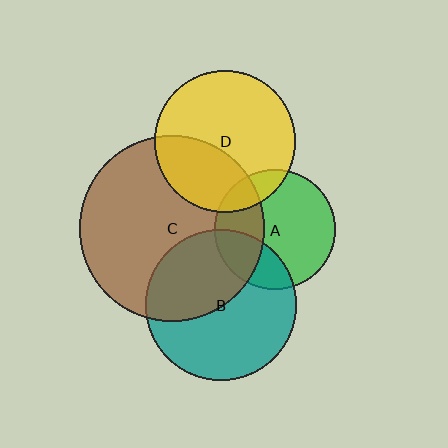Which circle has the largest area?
Circle C (brown).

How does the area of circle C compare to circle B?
Approximately 1.5 times.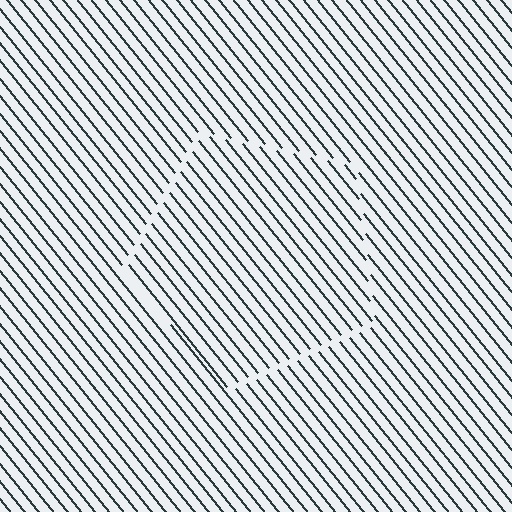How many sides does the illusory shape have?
5 sides — the line-ends trace a pentagon.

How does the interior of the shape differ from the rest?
The interior of the shape contains the same grating, shifted by half a period — the contour is defined by the phase discontinuity where line-ends from the inner and outer gratings abut.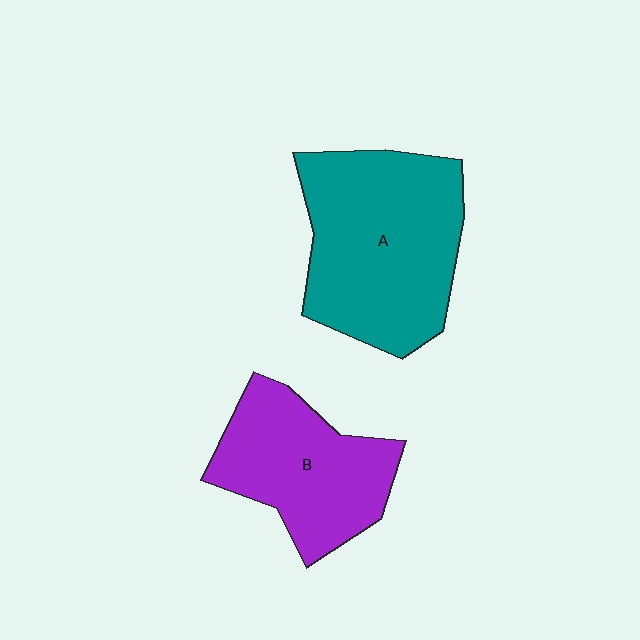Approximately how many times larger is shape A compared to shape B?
Approximately 1.4 times.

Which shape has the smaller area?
Shape B (purple).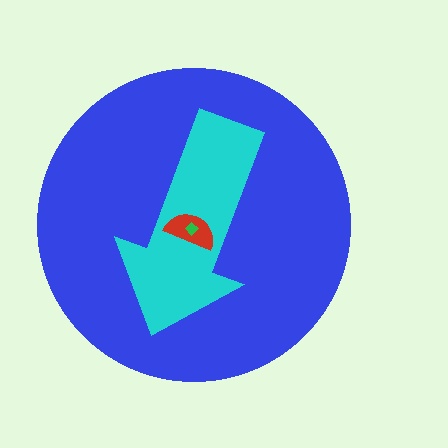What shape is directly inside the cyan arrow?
The red semicircle.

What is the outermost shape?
The blue circle.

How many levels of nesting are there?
4.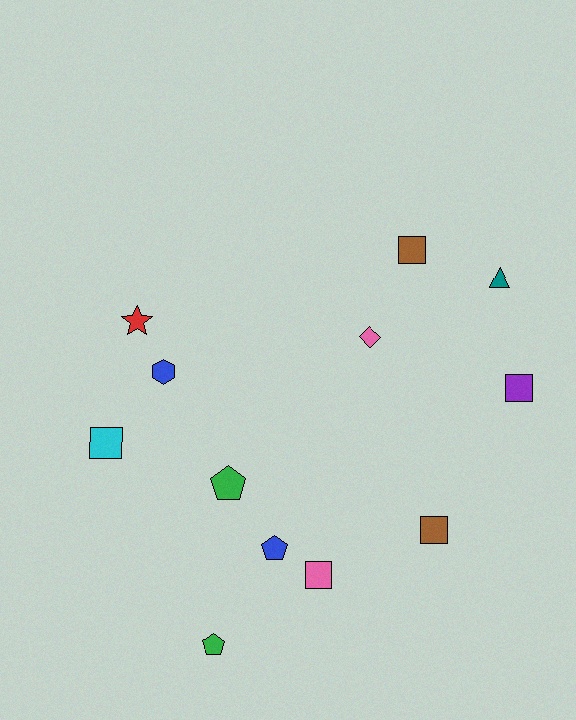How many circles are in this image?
There are no circles.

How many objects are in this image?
There are 12 objects.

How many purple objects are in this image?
There is 1 purple object.